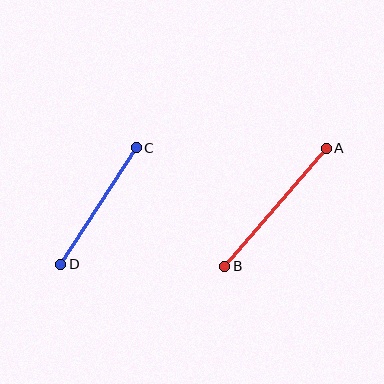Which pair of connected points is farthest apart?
Points A and B are farthest apart.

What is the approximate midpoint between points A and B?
The midpoint is at approximately (275, 207) pixels.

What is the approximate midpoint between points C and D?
The midpoint is at approximately (99, 206) pixels.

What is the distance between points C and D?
The distance is approximately 139 pixels.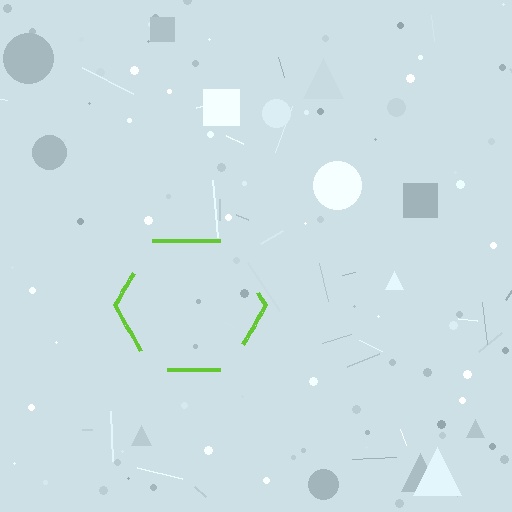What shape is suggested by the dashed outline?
The dashed outline suggests a hexagon.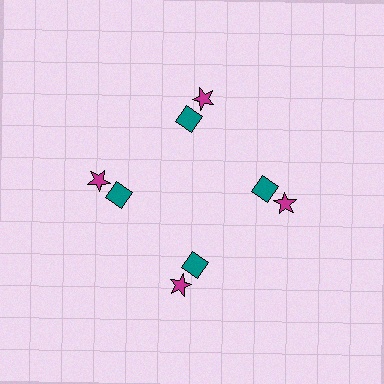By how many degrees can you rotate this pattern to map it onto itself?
The pattern maps onto itself every 90 degrees of rotation.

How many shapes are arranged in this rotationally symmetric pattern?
There are 8 shapes, arranged in 4 groups of 2.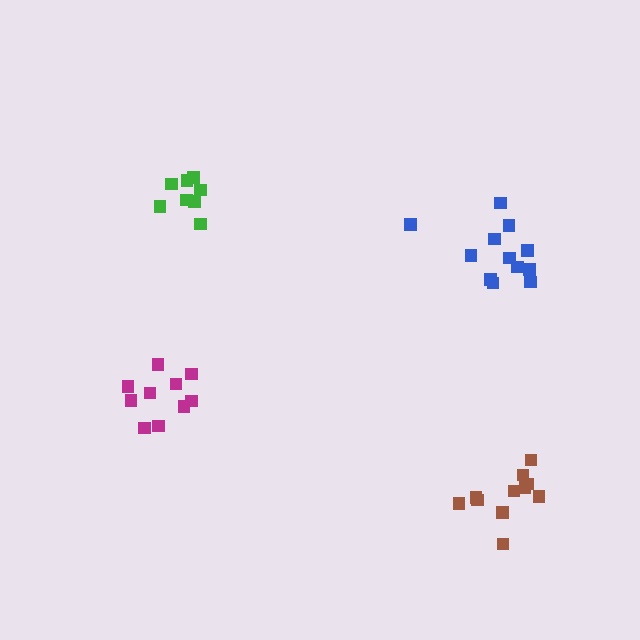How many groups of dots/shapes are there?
There are 4 groups.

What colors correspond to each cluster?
The clusters are colored: brown, blue, magenta, green.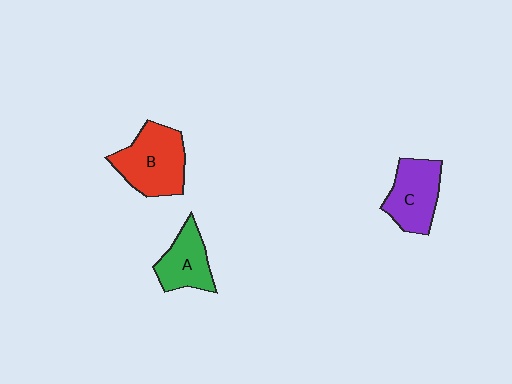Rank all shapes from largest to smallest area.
From largest to smallest: B (red), C (purple), A (green).